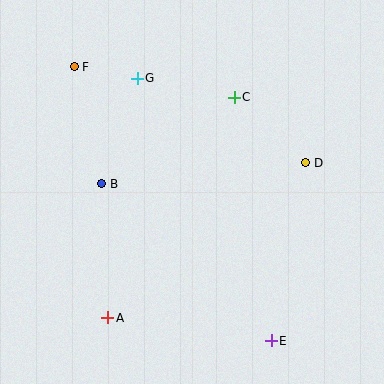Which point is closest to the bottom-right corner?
Point E is closest to the bottom-right corner.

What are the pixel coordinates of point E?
Point E is at (271, 341).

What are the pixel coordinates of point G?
Point G is at (137, 78).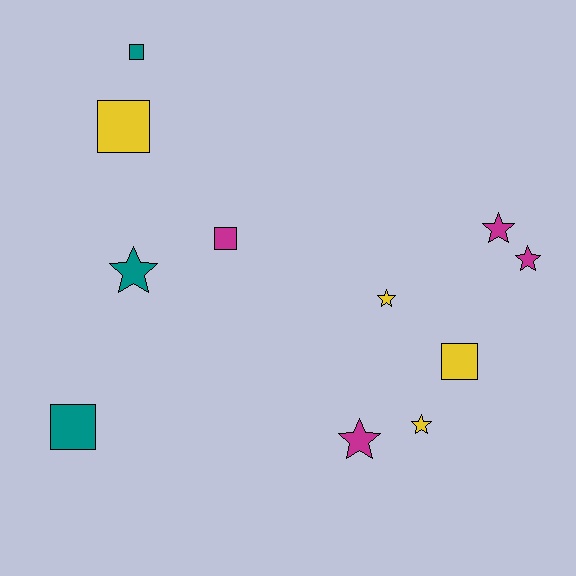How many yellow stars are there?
There are 2 yellow stars.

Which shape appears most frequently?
Star, with 6 objects.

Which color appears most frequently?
Magenta, with 4 objects.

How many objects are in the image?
There are 11 objects.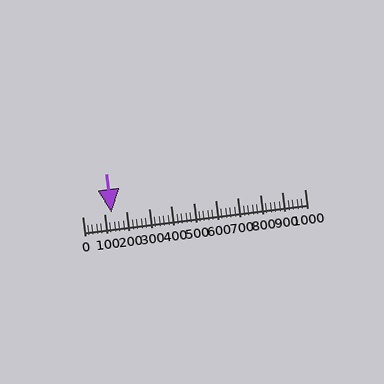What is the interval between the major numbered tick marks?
The major tick marks are spaced 100 units apart.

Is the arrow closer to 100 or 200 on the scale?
The arrow is closer to 100.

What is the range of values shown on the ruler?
The ruler shows values from 0 to 1000.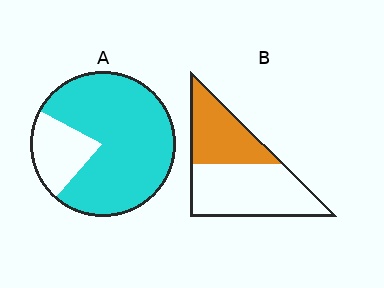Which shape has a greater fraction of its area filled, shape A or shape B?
Shape A.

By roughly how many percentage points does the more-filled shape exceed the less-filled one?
By roughly 40 percentage points (A over B).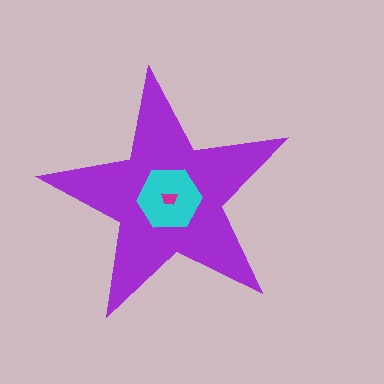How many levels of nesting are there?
3.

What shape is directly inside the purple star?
The cyan hexagon.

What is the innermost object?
The magenta trapezoid.